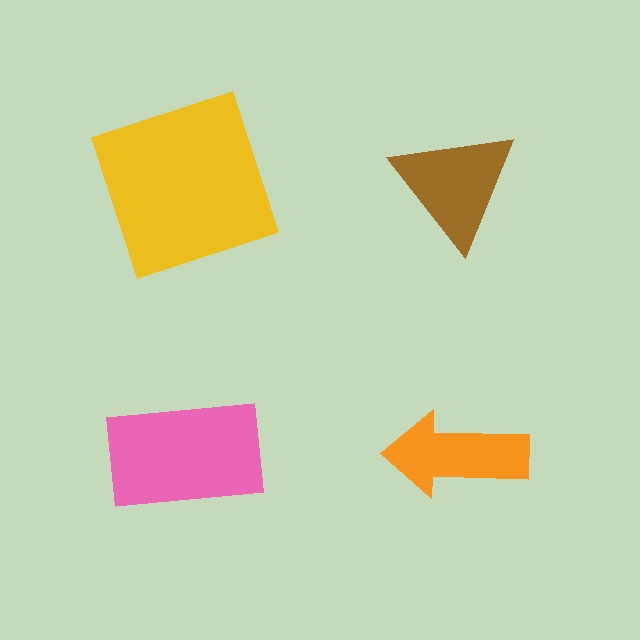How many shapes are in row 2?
2 shapes.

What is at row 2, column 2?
An orange arrow.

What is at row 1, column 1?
A yellow square.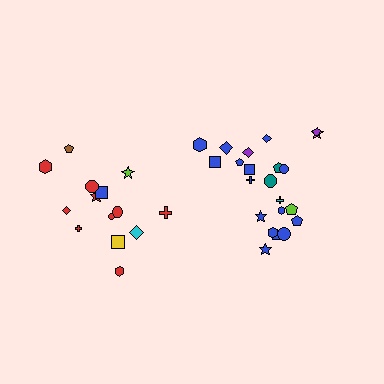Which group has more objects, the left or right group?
The right group.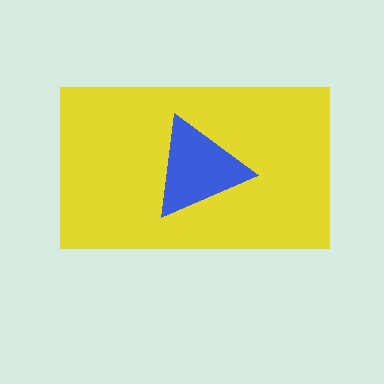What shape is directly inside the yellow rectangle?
The blue triangle.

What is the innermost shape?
The blue triangle.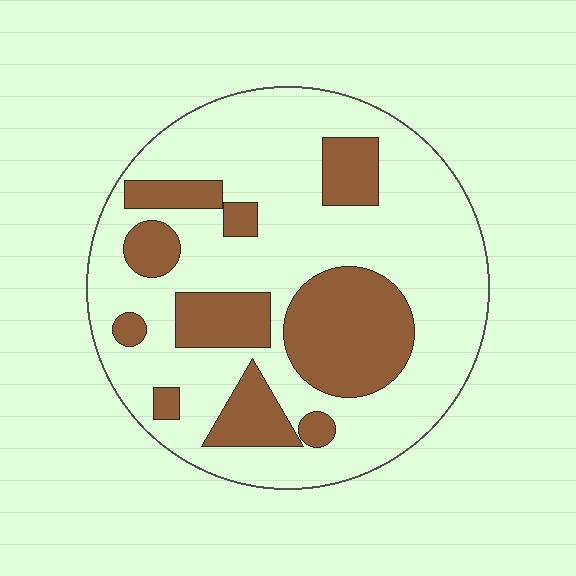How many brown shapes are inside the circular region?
10.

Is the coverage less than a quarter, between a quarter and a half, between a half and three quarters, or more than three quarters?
Between a quarter and a half.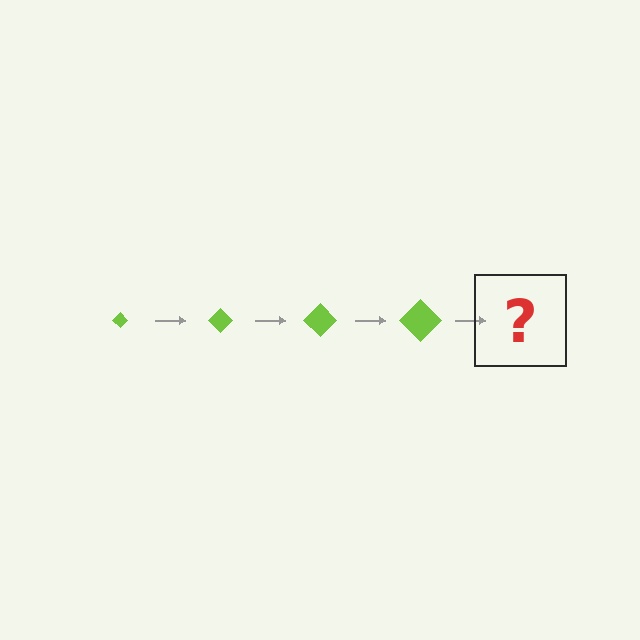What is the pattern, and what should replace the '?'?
The pattern is that the diamond gets progressively larger each step. The '?' should be a lime diamond, larger than the previous one.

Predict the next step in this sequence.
The next step is a lime diamond, larger than the previous one.